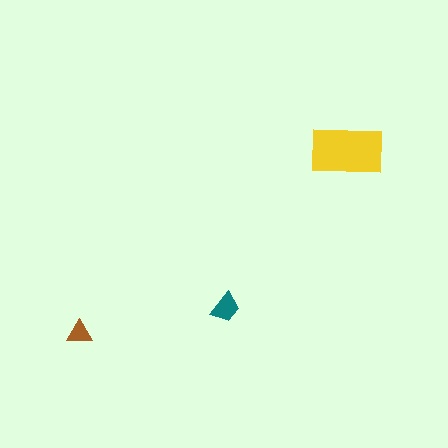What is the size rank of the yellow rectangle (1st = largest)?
1st.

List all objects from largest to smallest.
The yellow rectangle, the teal trapezoid, the brown triangle.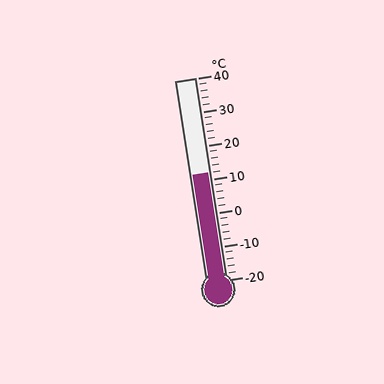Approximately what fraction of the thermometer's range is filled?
The thermometer is filled to approximately 55% of its range.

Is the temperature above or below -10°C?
The temperature is above -10°C.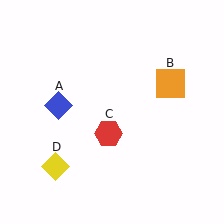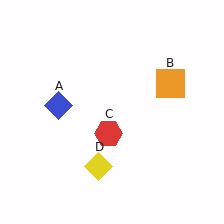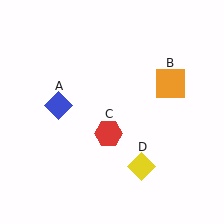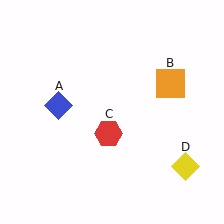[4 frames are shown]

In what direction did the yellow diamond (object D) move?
The yellow diamond (object D) moved right.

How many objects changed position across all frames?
1 object changed position: yellow diamond (object D).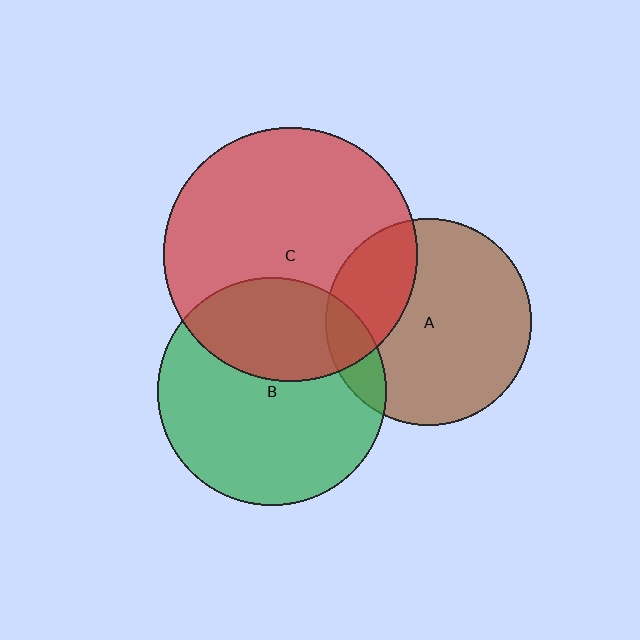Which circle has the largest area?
Circle C (red).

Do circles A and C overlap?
Yes.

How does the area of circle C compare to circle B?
Approximately 1.2 times.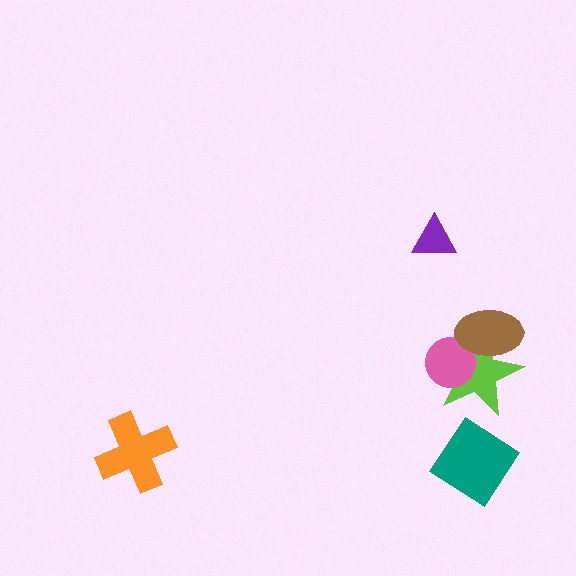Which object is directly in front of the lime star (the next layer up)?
The pink circle is directly in front of the lime star.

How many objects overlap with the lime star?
2 objects overlap with the lime star.